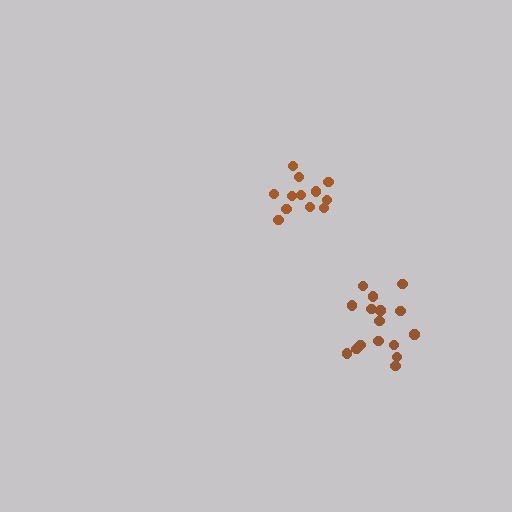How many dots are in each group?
Group 1: 12 dots, Group 2: 16 dots (28 total).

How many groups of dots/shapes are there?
There are 2 groups.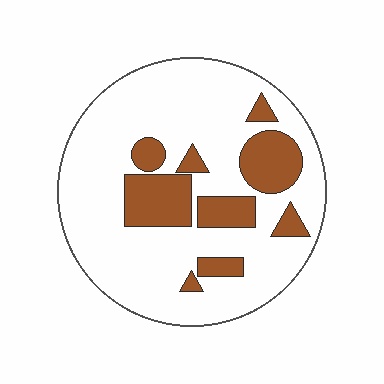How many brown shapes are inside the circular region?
9.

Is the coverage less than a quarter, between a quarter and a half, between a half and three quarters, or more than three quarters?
Less than a quarter.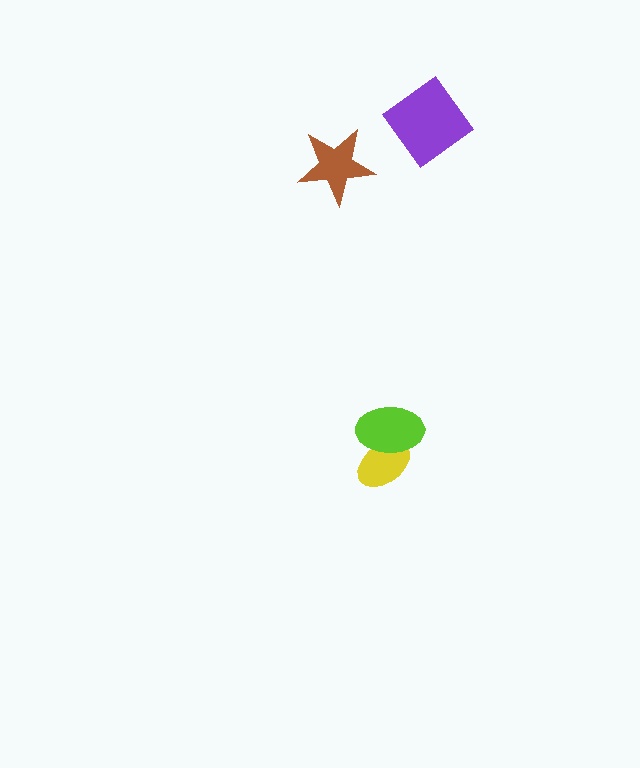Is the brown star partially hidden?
No, no other shape covers it.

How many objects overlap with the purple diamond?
0 objects overlap with the purple diamond.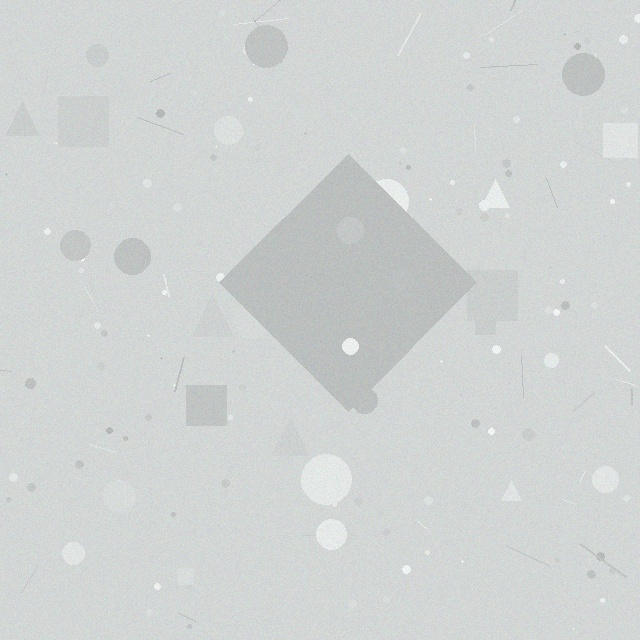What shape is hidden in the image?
A diamond is hidden in the image.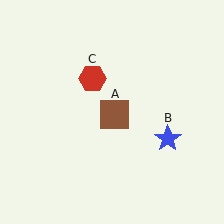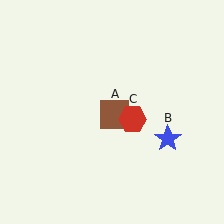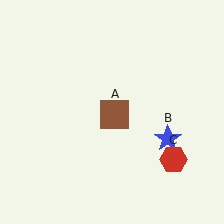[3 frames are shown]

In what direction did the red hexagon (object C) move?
The red hexagon (object C) moved down and to the right.